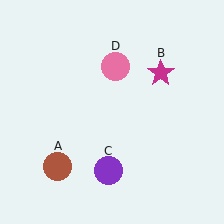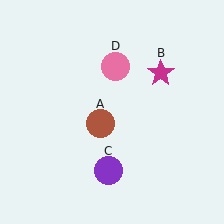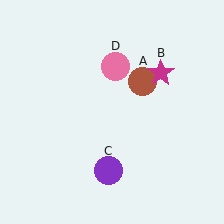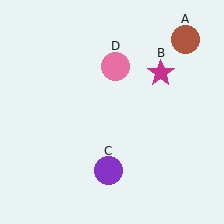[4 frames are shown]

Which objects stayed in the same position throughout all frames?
Magenta star (object B) and purple circle (object C) and pink circle (object D) remained stationary.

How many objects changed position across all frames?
1 object changed position: brown circle (object A).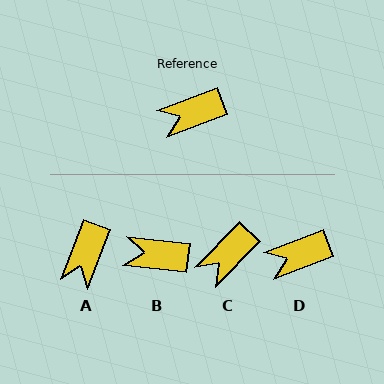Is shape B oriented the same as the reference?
No, it is off by about 27 degrees.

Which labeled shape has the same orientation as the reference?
D.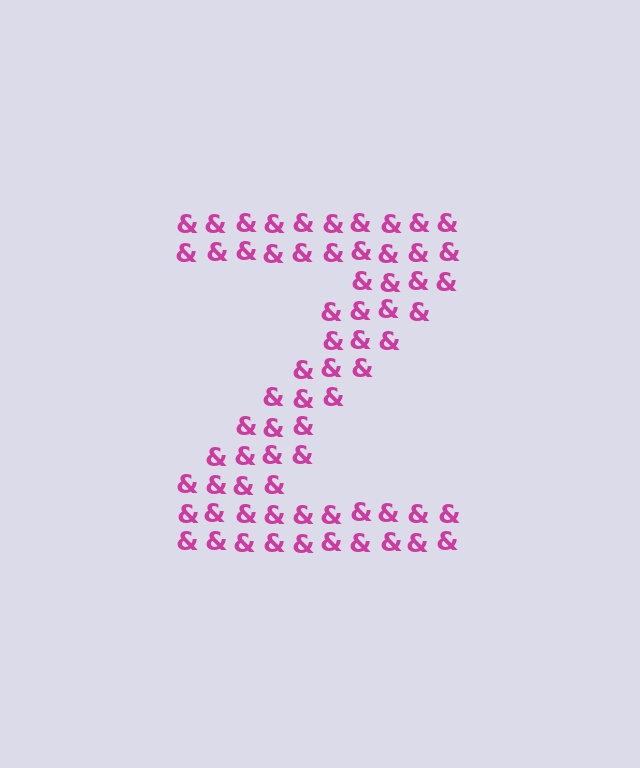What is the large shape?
The large shape is the letter Z.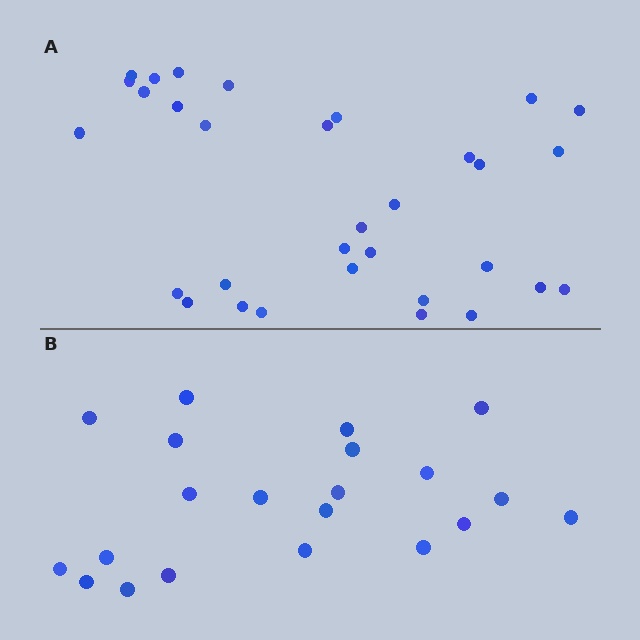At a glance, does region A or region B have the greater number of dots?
Region A (the top region) has more dots.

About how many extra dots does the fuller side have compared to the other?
Region A has roughly 12 or so more dots than region B.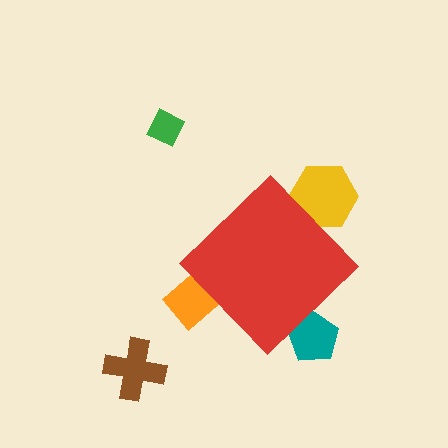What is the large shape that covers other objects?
A red diamond.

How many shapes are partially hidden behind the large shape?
3 shapes are partially hidden.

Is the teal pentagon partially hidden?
Yes, the teal pentagon is partially hidden behind the red diamond.